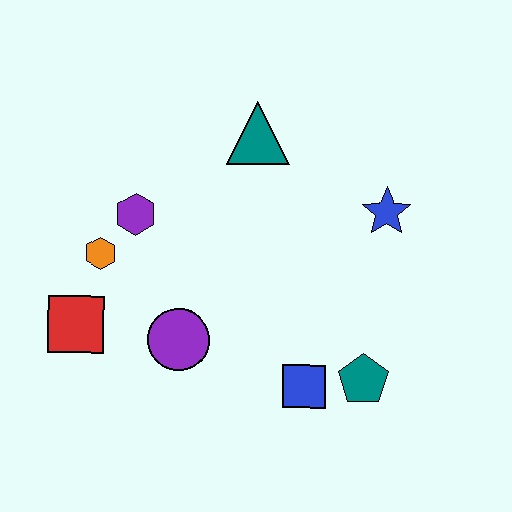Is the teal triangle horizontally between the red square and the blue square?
Yes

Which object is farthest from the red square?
The blue star is farthest from the red square.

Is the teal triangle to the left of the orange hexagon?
No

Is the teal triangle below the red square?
No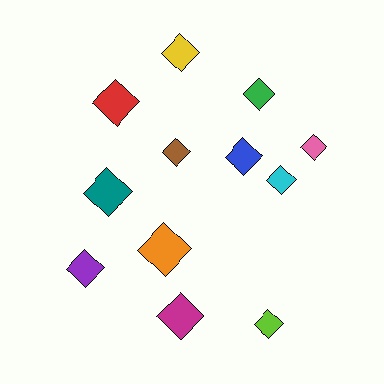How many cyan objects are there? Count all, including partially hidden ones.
There is 1 cyan object.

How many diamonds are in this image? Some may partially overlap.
There are 12 diamonds.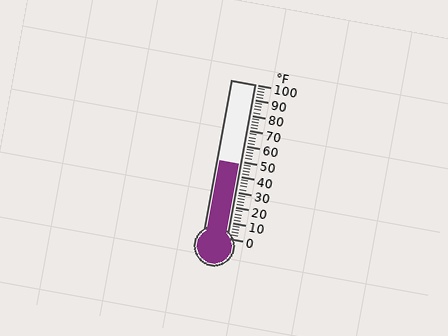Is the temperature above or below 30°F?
The temperature is above 30°F.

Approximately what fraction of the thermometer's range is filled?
The thermometer is filled to approximately 50% of its range.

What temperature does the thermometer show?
The thermometer shows approximately 48°F.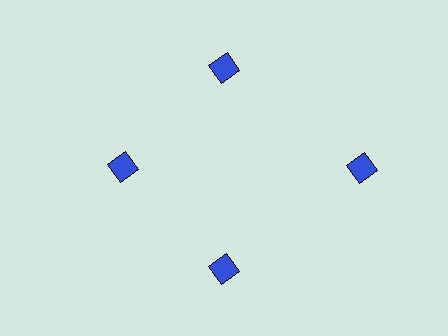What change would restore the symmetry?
The symmetry would be restored by moving it inward, back onto the ring so that all 4 diamonds sit at equal angles and equal distance from the center.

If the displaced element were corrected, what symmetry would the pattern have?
It would have 4-fold rotational symmetry — the pattern would map onto itself every 90 degrees.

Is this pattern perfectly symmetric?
No. The 4 blue diamonds are arranged in a ring, but one element near the 3 o'clock position is pushed outward from the center, breaking the 4-fold rotational symmetry.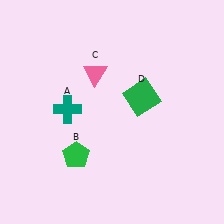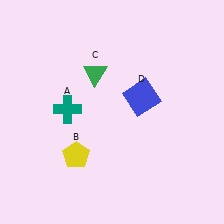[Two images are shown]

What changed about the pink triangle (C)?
In Image 1, C is pink. In Image 2, it changed to green.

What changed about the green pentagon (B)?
In Image 1, B is green. In Image 2, it changed to yellow.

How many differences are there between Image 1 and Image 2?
There are 3 differences between the two images.